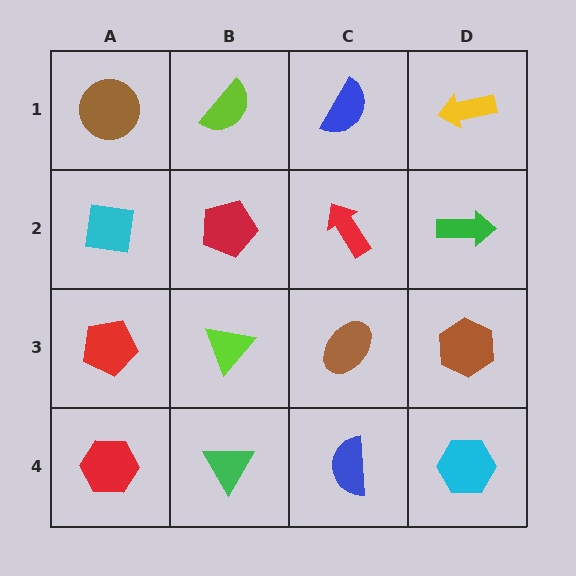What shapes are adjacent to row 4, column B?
A lime triangle (row 3, column B), a red hexagon (row 4, column A), a blue semicircle (row 4, column C).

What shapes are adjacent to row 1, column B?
A red pentagon (row 2, column B), a brown circle (row 1, column A), a blue semicircle (row 1, column C).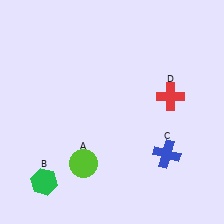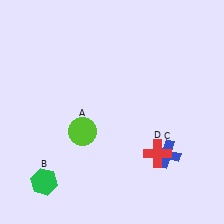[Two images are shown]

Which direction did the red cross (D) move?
The red cross (D) moved down.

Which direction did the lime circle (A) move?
The lime circle (A) moved up.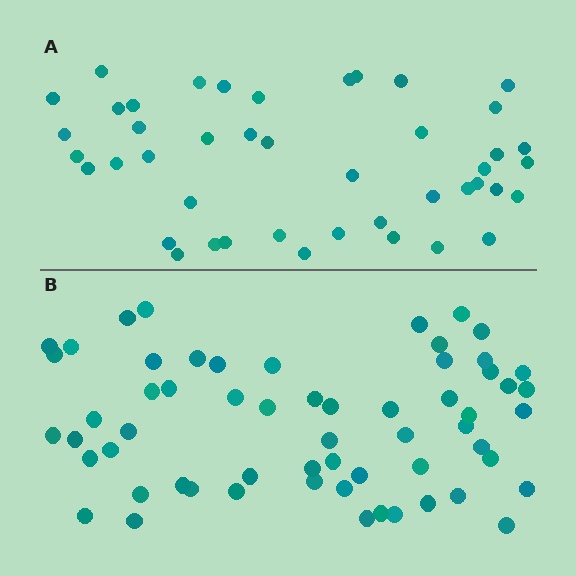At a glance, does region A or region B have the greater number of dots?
Region B (the bottom region) has more dots.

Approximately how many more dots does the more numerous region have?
Region B has approximately 15 more dots than region A.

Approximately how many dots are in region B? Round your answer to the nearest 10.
About 60 dots.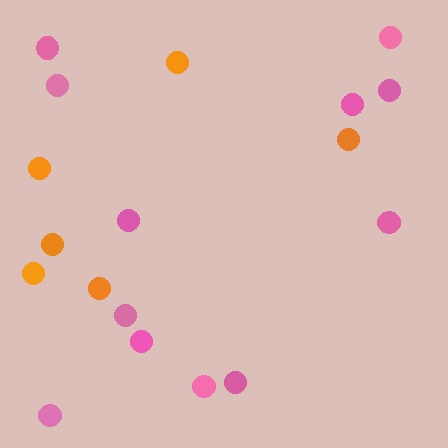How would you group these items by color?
There are 2 groups: one group of pink circles (12) and one group of orange circles (6).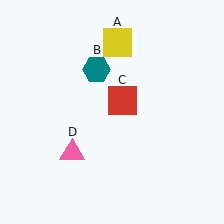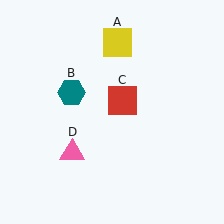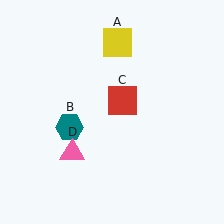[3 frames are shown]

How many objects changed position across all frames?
1 object changed position: teal hexagon (object B).